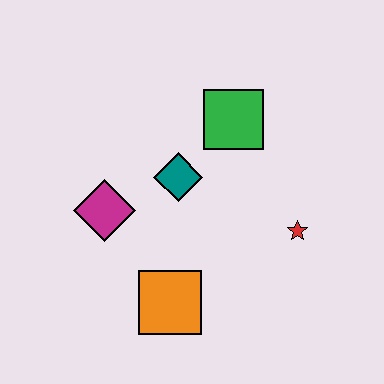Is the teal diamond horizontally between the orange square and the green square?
Yes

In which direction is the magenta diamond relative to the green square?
The magenta diamond is to the left of the green square.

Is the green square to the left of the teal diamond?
No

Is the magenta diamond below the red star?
No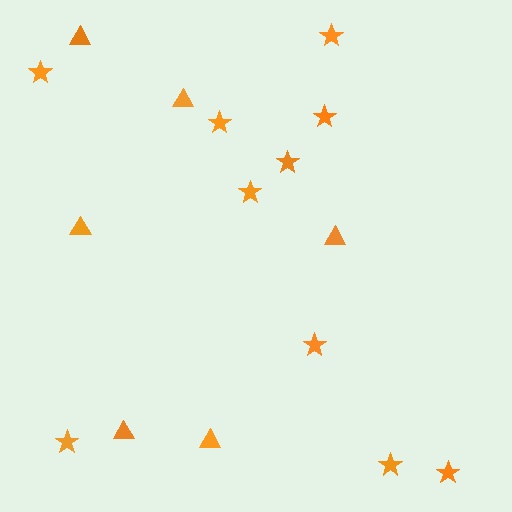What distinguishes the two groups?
There are 2 groups: one group of stars (10) and one group of triangles (6).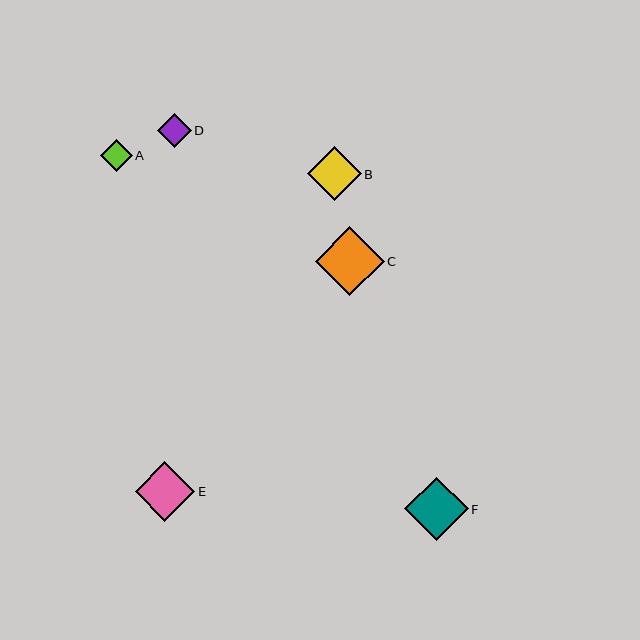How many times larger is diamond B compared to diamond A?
Diamond B is approximately 1.7 times the size of diamond A.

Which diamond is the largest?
Diamond C is the largest with a size of approximately 68 pixels.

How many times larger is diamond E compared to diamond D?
Diamond E is approximately 1.7 times the size of diamond D.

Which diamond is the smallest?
Diamond A is the smallest with a size of approximately 32 pixels.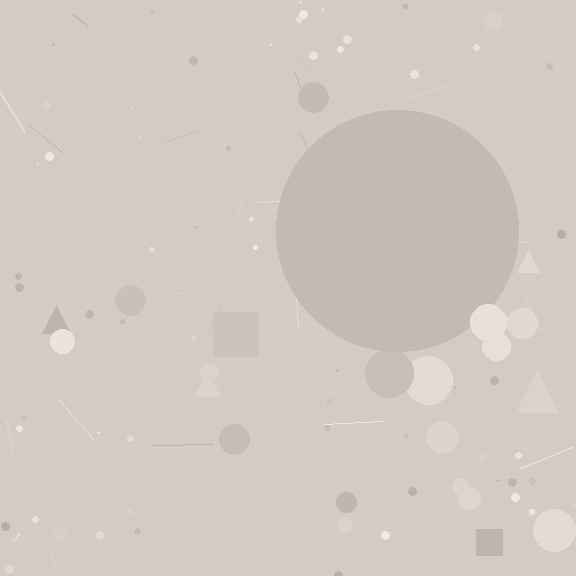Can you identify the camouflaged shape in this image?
The camouflaged shape is a circle.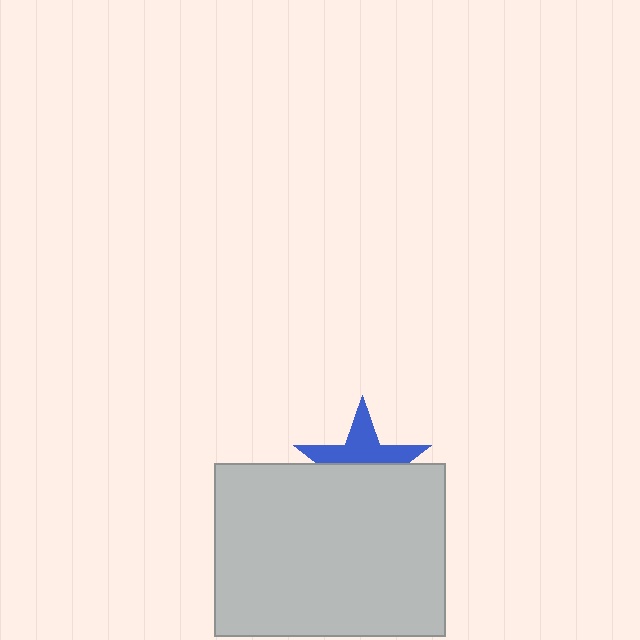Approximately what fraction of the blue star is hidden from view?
Roughly 53% of the blue star is hidden behind the light gray rectangle.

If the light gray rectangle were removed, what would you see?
You would see the complete blue star.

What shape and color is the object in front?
The object in front is a light gray rectangle.